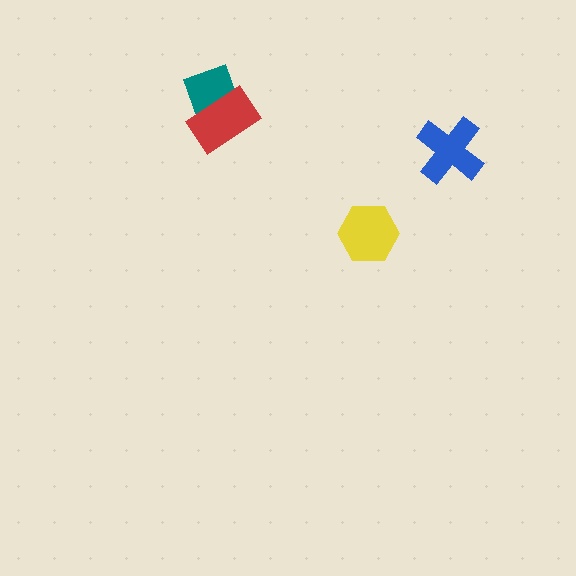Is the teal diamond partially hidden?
Yes, it is partially covered by another shape.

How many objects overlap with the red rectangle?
1 object overlaps with the red rectangle.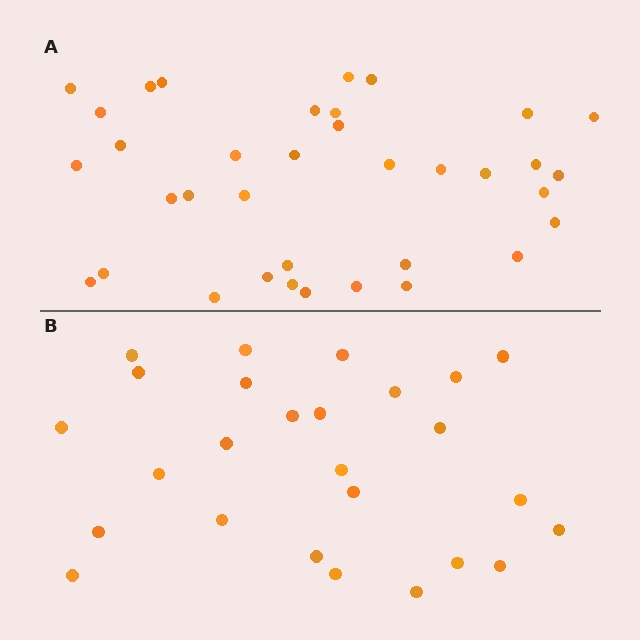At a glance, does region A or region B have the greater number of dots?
Region A (the top region) has more dots.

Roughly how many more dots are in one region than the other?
Region A has roughly 10 or so more dots than region B.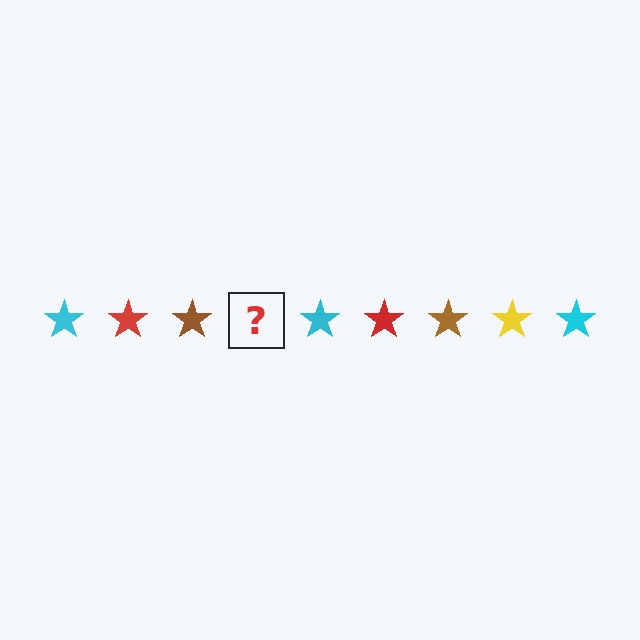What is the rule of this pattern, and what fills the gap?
The rule is that the pattern cycles through cyan, red, brown, yellow stars. The gap should be filled with a yellow star.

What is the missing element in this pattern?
The missing element is a yellow star.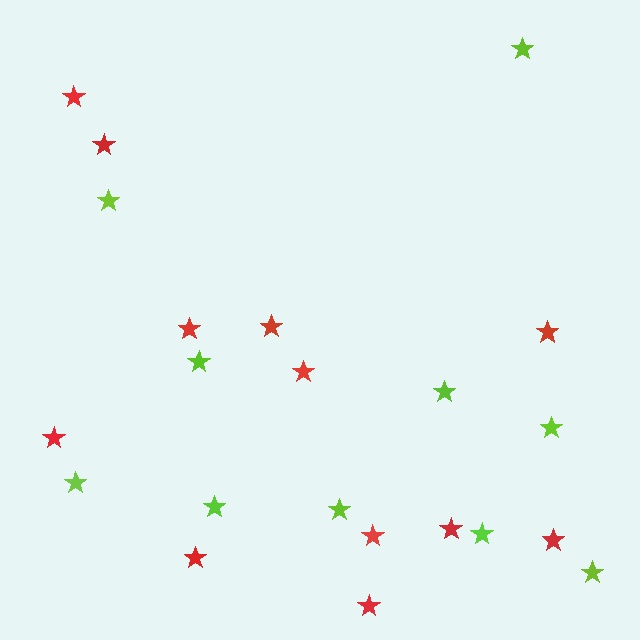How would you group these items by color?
There are 2 groups: one group of lime stars (10) and one group of red stars (12).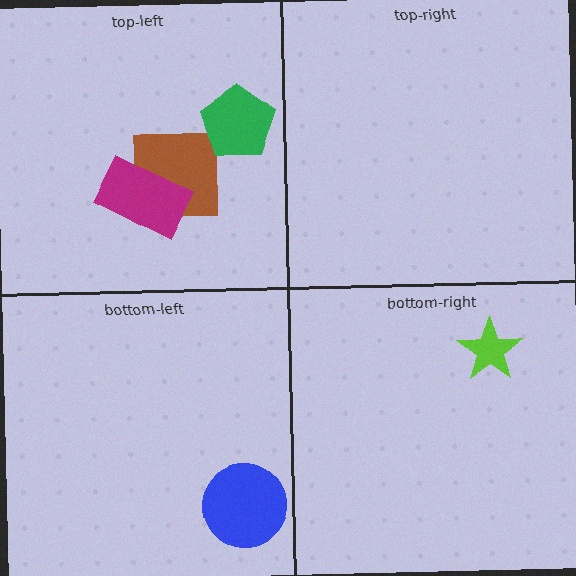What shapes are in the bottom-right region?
The lime star.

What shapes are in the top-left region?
The brown square, the green pentagon, the magenta rectangle.